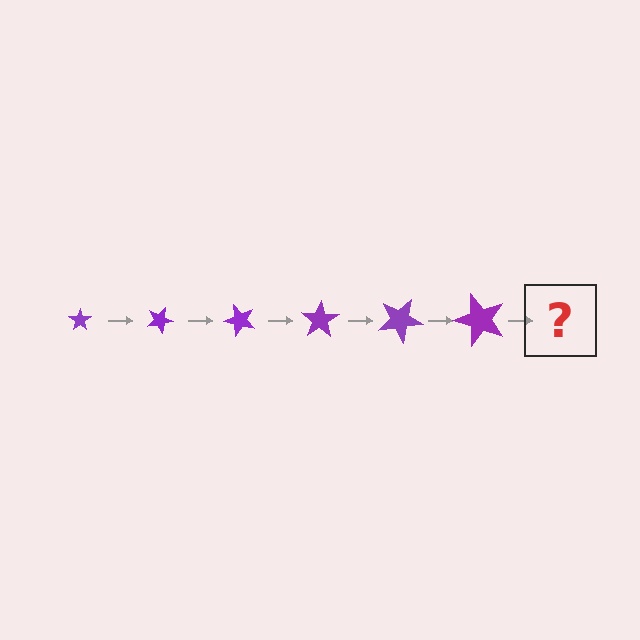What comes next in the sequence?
The next element should be a star, larger than the previous one and rotated 150 degrees from the start.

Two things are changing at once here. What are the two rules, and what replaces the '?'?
The two rules are that the star grows larger each step and it rotates 25 degrees each step. The '?' should be a star, larger than the previous one and rotated 150 degrees from the start.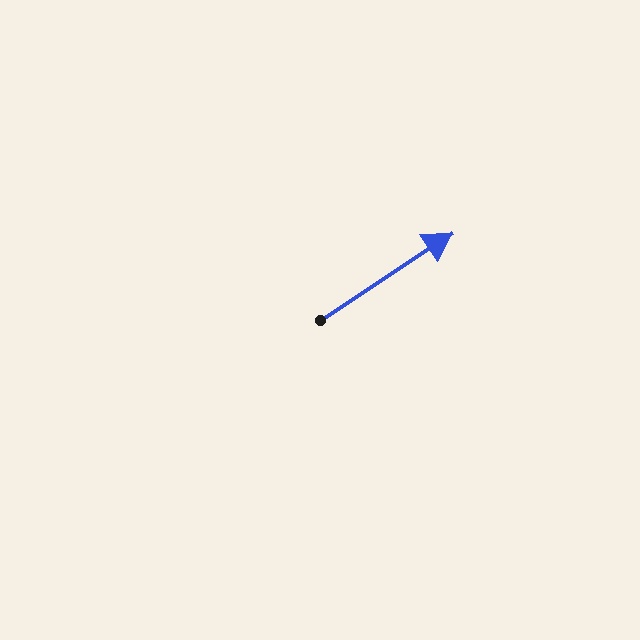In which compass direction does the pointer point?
Northeast.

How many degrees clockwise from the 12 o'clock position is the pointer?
Approximately 56 degrees.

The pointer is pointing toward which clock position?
Roughly 2 o'clock.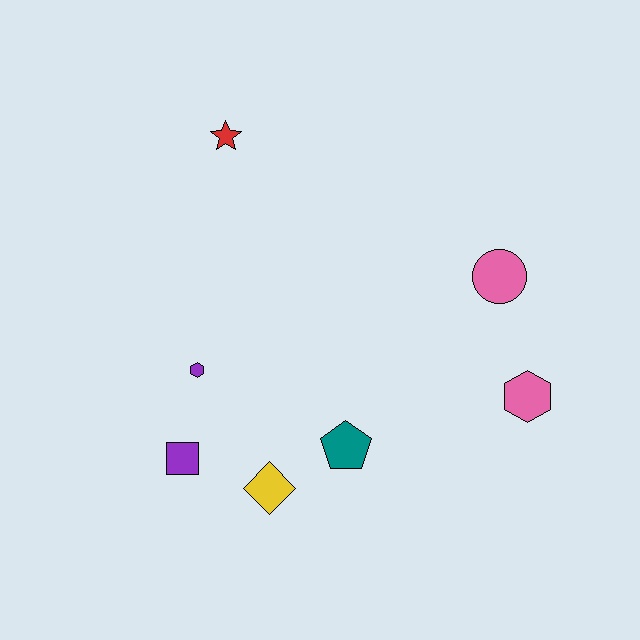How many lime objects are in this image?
There are no lime objects.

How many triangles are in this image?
There are no triangles.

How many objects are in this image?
There are 7 objects.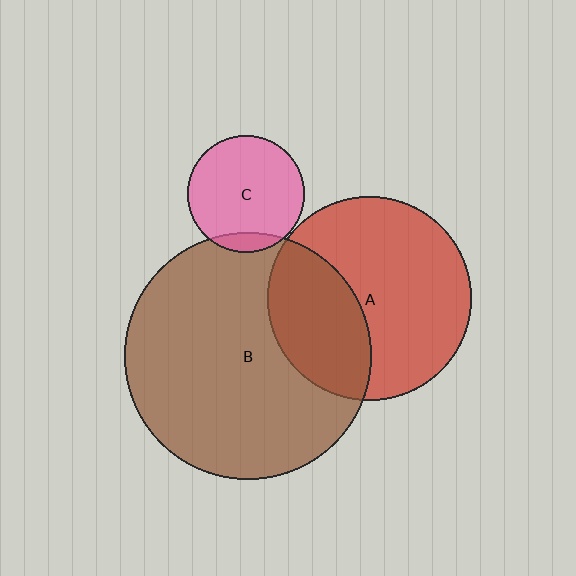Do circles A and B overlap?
Yes.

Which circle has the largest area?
Circle B (brown).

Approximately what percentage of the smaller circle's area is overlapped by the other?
Approximately 35%.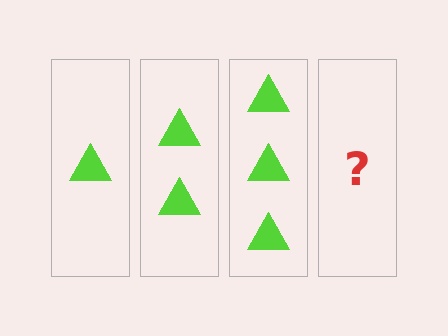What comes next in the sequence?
The next element should be 4 triangles.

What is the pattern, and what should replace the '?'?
The pattern is that each step adds one more triangle. The '?' should be 4 triangles.